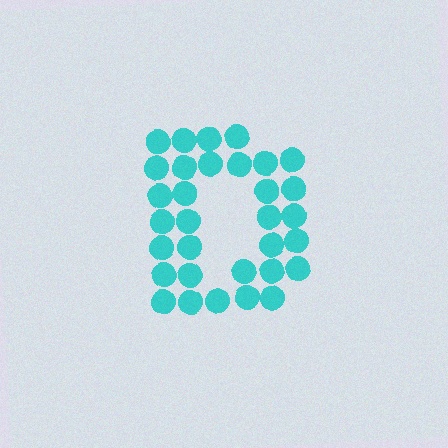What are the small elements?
The small elements are circles.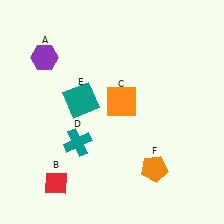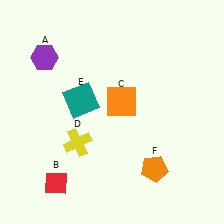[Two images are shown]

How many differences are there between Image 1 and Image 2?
There is 1 difference between the two images.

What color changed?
The cross (D) changed from teal in Image 1 to yellow in Image 2.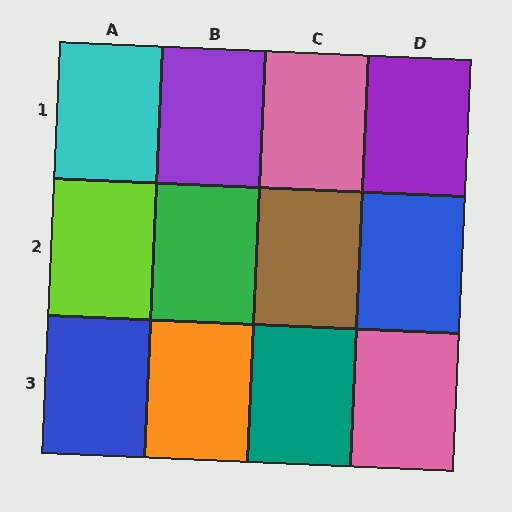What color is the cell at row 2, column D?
Blue.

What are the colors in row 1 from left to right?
Cyan, purple, pink, purple.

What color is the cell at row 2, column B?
Green.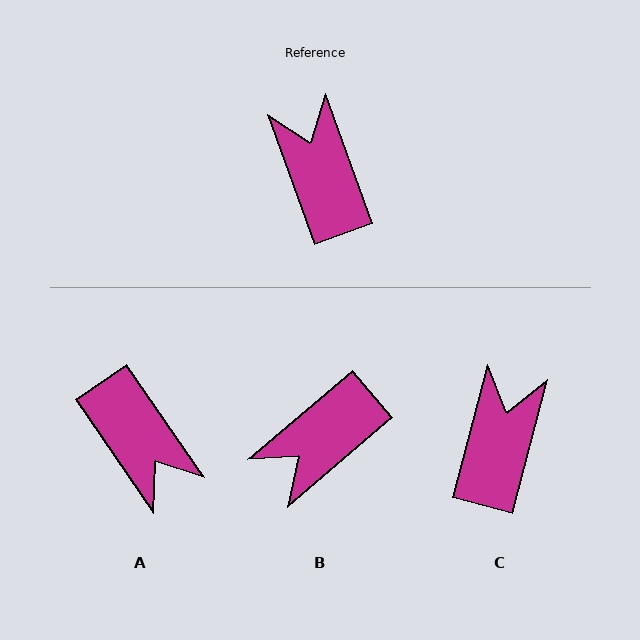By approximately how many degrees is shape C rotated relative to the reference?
Approximately 34 degrees clockwise.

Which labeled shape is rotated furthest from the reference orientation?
A, about 165 degrees away.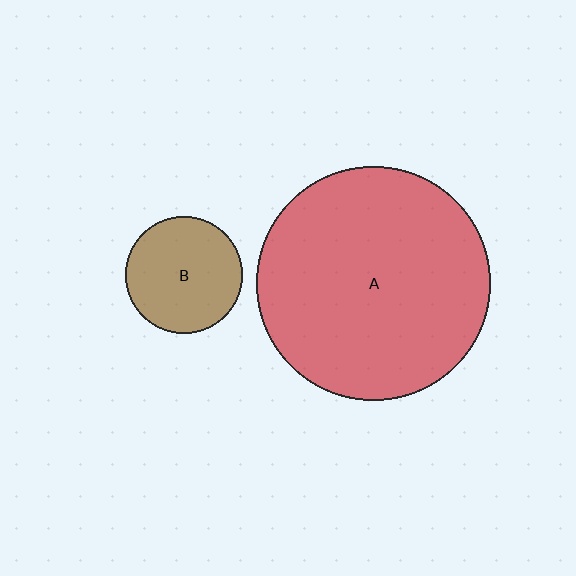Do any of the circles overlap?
No, none of the circles overlap.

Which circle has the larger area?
Circle A (red).